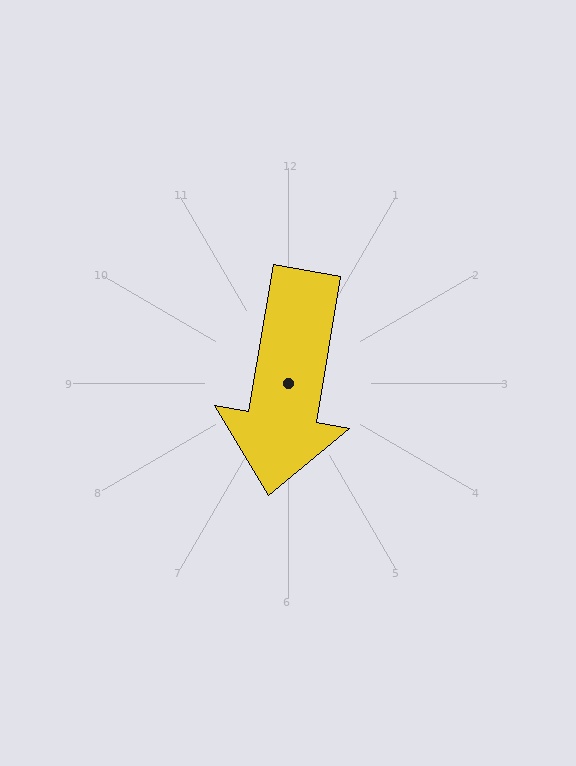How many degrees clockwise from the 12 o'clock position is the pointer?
Approximately 190 degrees.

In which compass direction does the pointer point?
South.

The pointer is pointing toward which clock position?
Roughly 6 o'clock.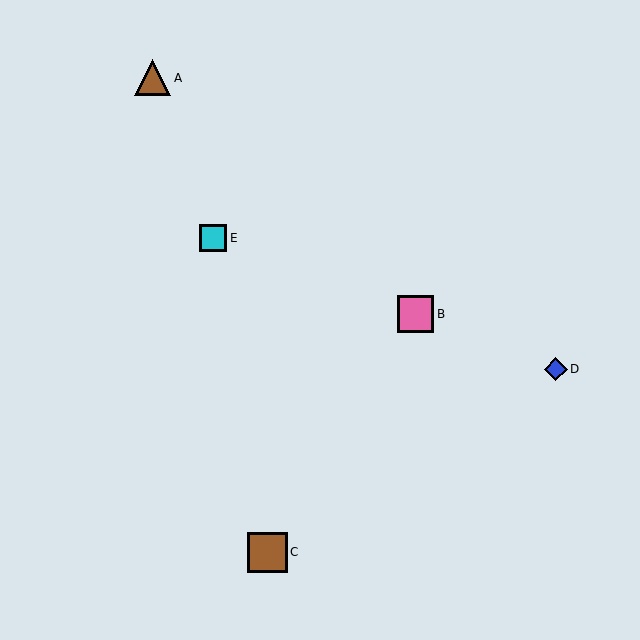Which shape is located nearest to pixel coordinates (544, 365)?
The blue diamond (labeled D) at (556, 369) is nearest to that location.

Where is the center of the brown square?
The center of the brown square is at (267, 552).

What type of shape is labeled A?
Shape A is a brown triangle.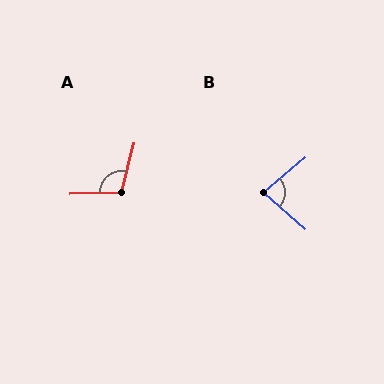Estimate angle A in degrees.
Approximately 106 degrees.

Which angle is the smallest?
B, at approximately 81 degrees.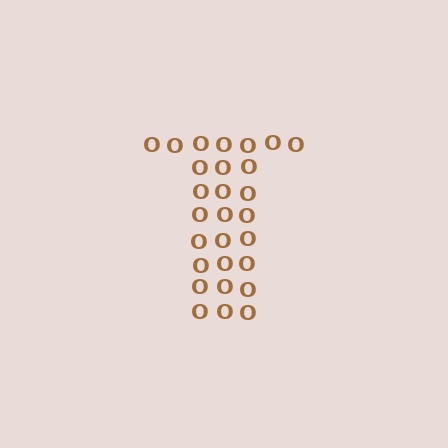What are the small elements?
The small elements are letter O's.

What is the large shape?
The large shape is the letter T.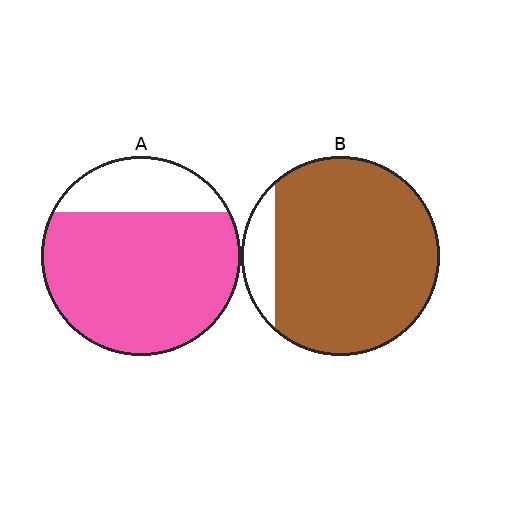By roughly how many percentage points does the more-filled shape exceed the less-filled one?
By roughly 10 percentage points (B over A).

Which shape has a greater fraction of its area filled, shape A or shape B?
Shape B.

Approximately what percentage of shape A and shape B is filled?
A is approximately 75% and B is approximately 90%.